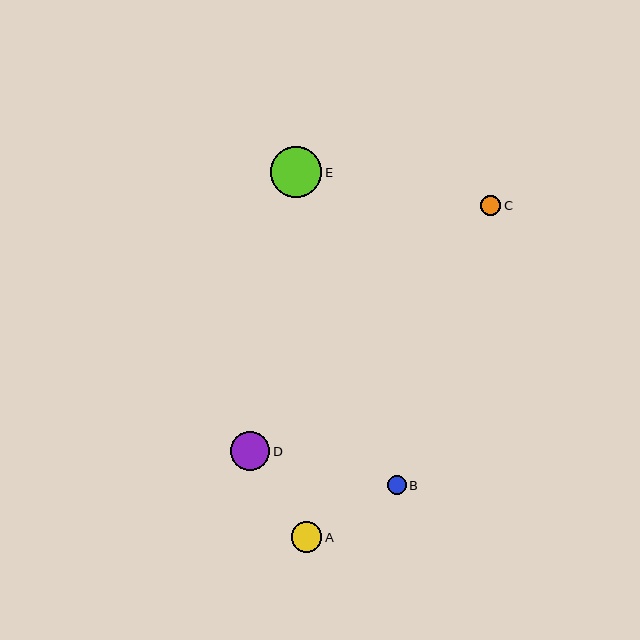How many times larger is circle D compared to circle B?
Circle D is approximately 2.0 times the size of circle B.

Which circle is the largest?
Circle E is the largest with a size of approximately 51 pixels.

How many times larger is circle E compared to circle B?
Circle E is approximately 2.7 times the size of circle B.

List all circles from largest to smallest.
From largest to smallest: E, D, A, C, B.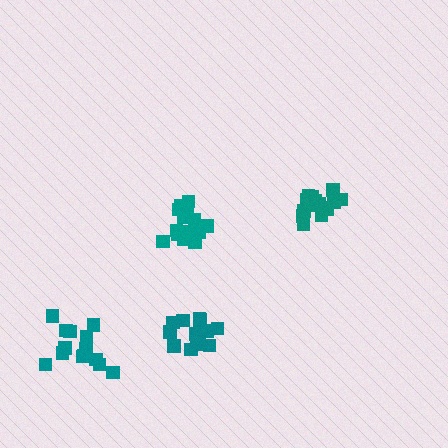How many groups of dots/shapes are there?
There are 4 groups.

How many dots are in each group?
Group 1: 19 dots, Group 2: 15 dots, Group 3: 15 dots, Group 4: 18 dots (67 total).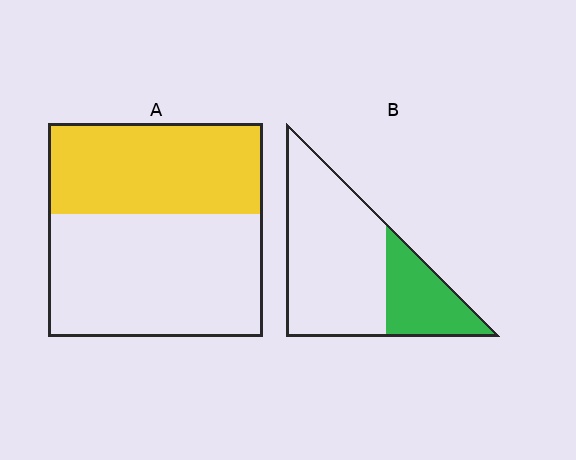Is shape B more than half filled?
No.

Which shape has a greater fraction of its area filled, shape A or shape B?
Shape A.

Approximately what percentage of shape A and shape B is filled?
A is approximately 45% and B is approximately 30%.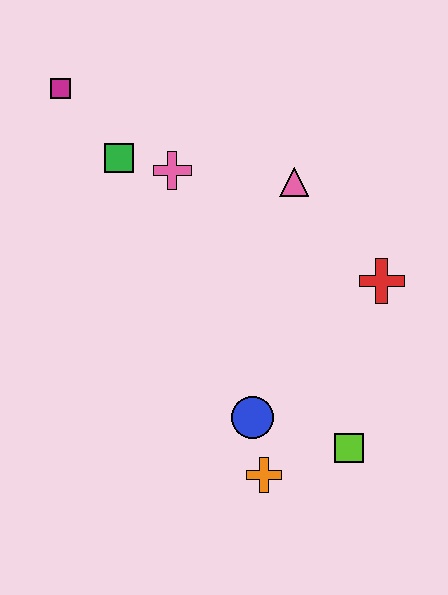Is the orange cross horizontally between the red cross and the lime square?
No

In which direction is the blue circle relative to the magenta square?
The blue circle is below the magenta square.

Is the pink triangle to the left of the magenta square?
No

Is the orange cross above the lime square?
No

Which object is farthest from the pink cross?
The lime square is farthest from the pink cross.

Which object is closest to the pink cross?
The green square is closest to the pink cross.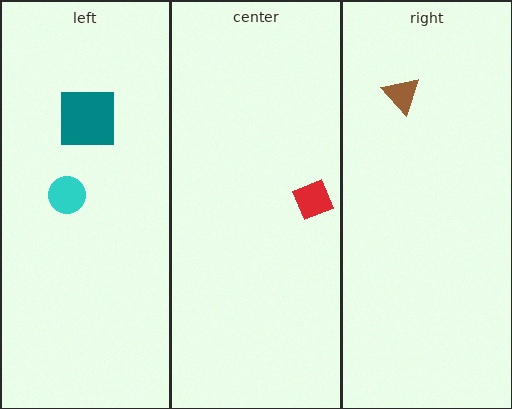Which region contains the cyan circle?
The left region.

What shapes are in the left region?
The teal square, the cyan circle.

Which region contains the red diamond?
The center region.